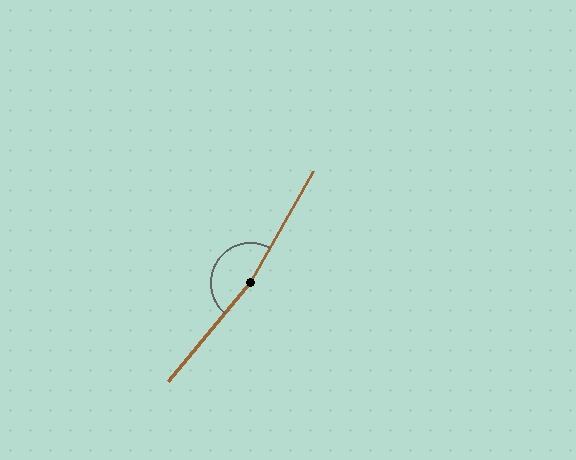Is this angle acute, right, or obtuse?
It is obtuse.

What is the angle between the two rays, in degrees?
Approximately 169 degrees.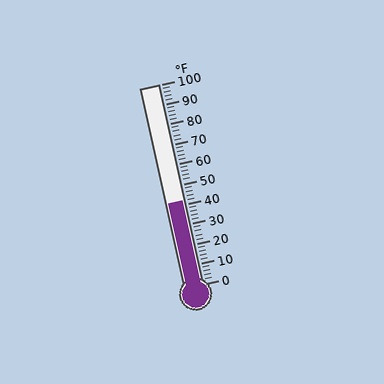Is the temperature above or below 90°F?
The temperature is below 90°F.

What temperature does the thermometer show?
The thermometer shows approximately 42°F.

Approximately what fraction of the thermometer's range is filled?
The thermometer is filled to approximately 40% of its range.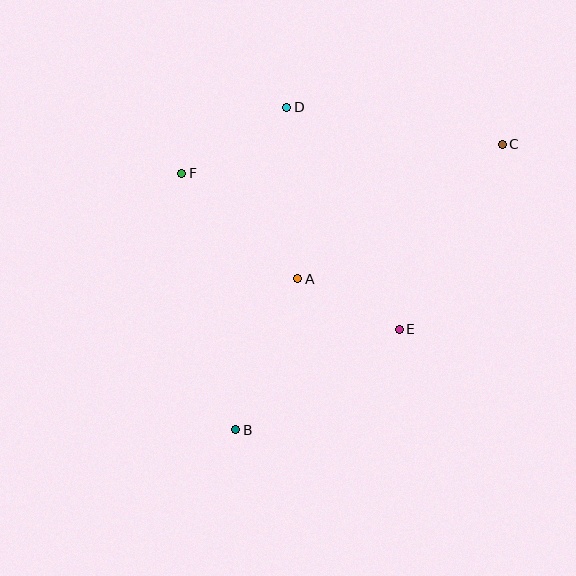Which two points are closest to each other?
Points A and E are closest to each other.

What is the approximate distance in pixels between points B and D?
The distance between B and D is approximately 326 pixels.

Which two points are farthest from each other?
Points B and C are farthest from each other.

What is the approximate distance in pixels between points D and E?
The distance between D and E is approximately 249 pixels.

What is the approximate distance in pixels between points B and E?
The distance between B and E is approximately 192 pixels.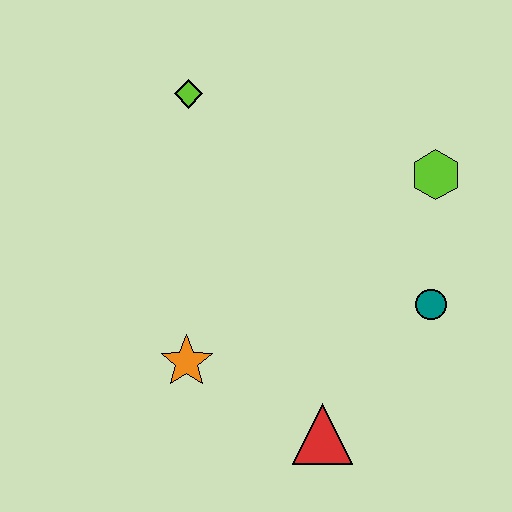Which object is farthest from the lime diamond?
The red triangle is farthest from the lime diamond.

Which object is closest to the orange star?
The red triangle is closest to the orange star.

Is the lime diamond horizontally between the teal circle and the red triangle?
No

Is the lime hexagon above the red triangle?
Yes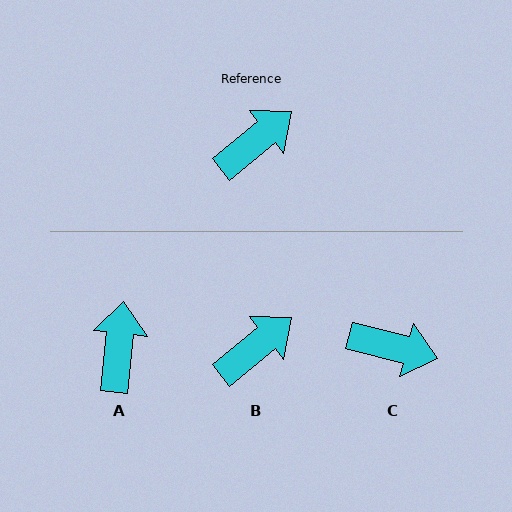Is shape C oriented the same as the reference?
No, it is off by about 54 degrees.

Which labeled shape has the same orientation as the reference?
B.